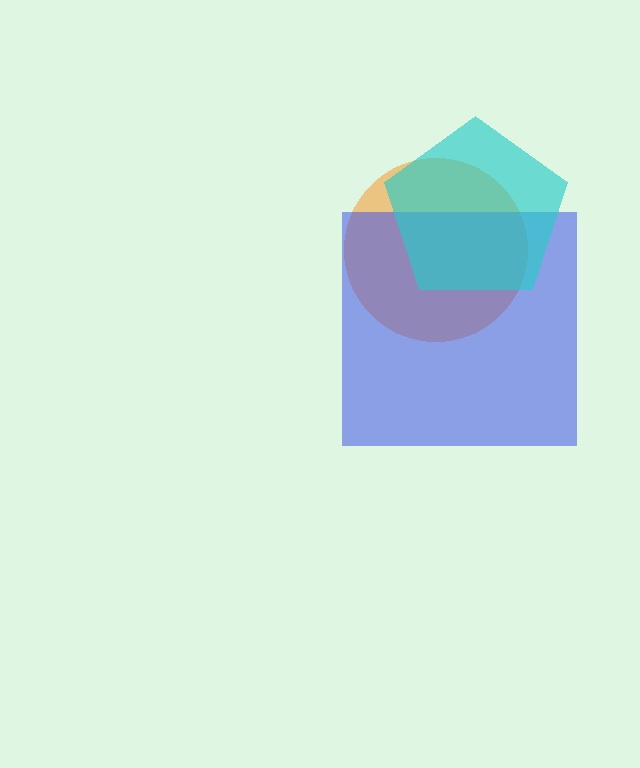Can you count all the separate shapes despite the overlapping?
Yes, there are 3 separate shapes.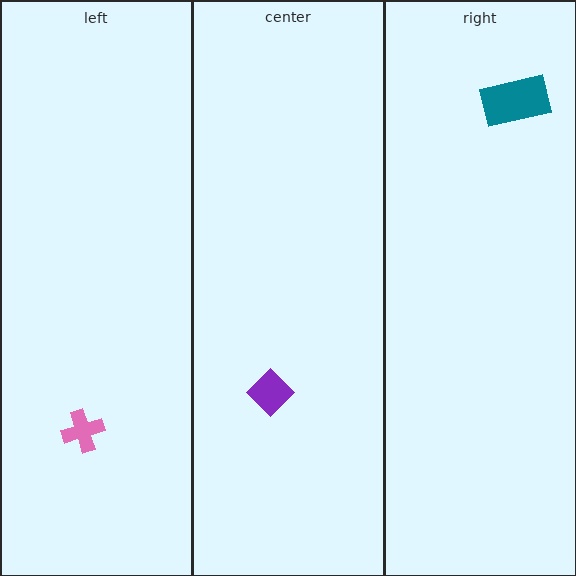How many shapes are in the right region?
1.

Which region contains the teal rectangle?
The right region.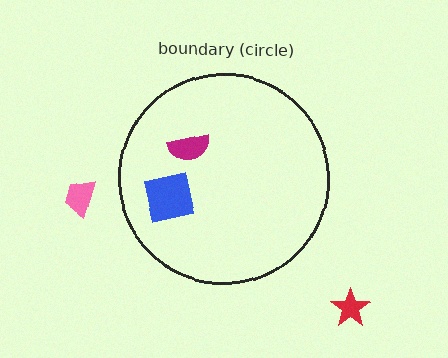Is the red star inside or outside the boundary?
Outside.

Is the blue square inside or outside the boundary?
Inside.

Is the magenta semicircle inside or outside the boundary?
Inside.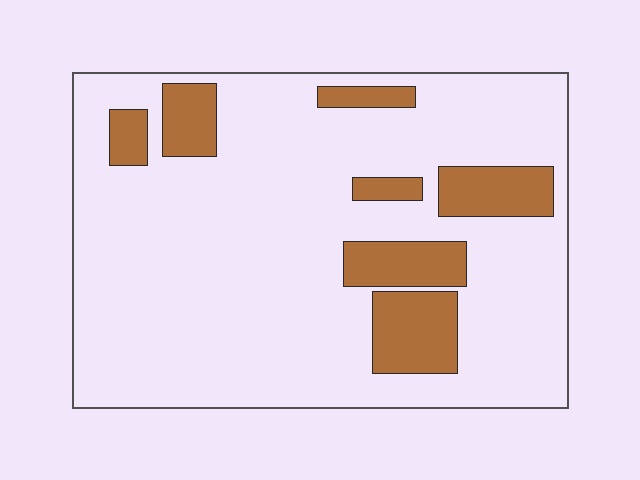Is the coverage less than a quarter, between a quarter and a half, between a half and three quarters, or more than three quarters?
Less than a quarter.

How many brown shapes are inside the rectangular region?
7.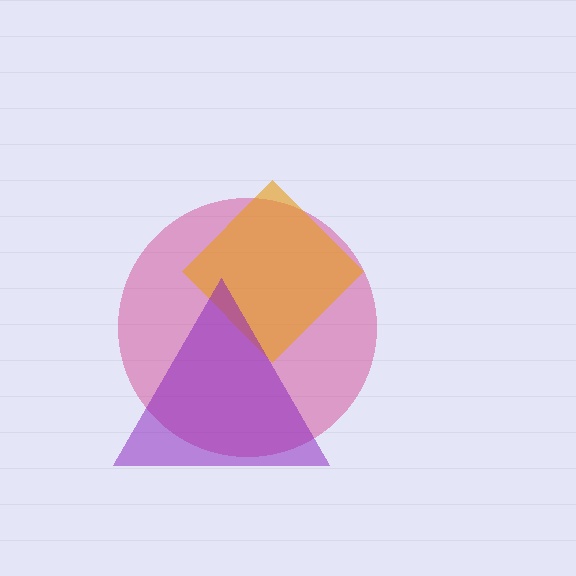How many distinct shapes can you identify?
There are 3 distinct shapes: a magenta circle, an orange diamond, a purple triangle.